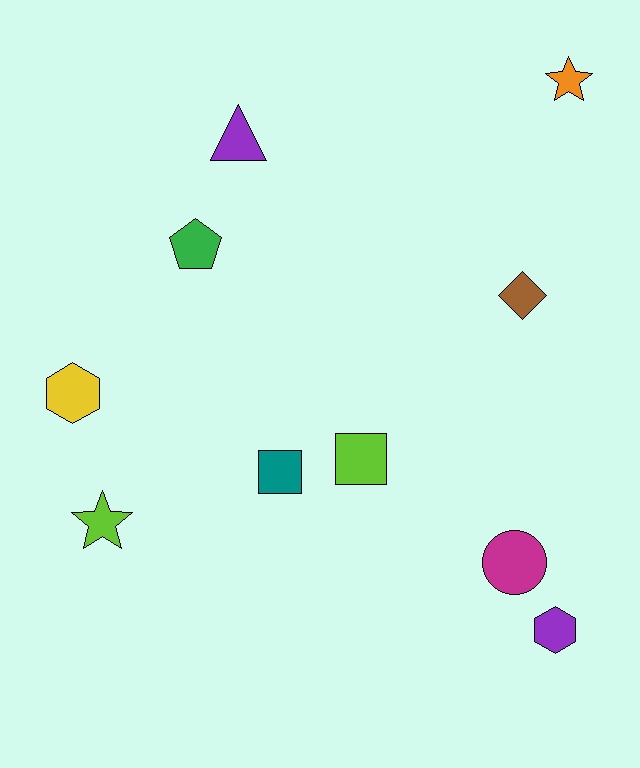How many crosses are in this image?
There are no crosses.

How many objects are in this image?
There are 10 objects.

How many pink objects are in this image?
There are no pink objects.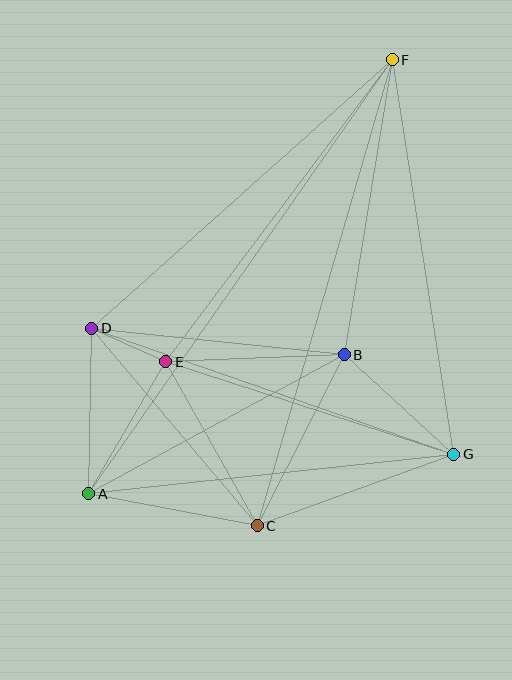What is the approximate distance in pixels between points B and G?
The distance between B and G is approximately 148 pixels.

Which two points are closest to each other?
Points D and E are closest to each other.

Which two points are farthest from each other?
Points A and F are farthest from each other.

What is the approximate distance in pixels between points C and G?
The distance between C and G is approximately 209 pixels.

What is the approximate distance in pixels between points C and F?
The distance between C and F is approximately 485 pixels.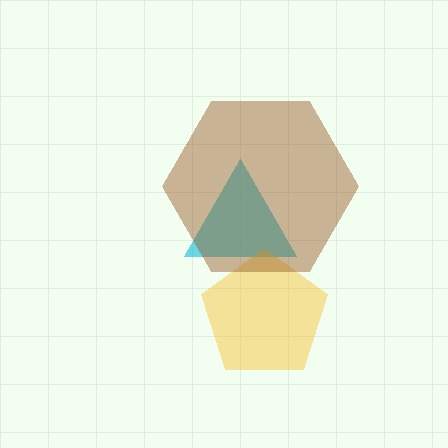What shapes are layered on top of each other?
The layered shapes are: a cyan triangle, a yellow pentagon, a brown hexagon.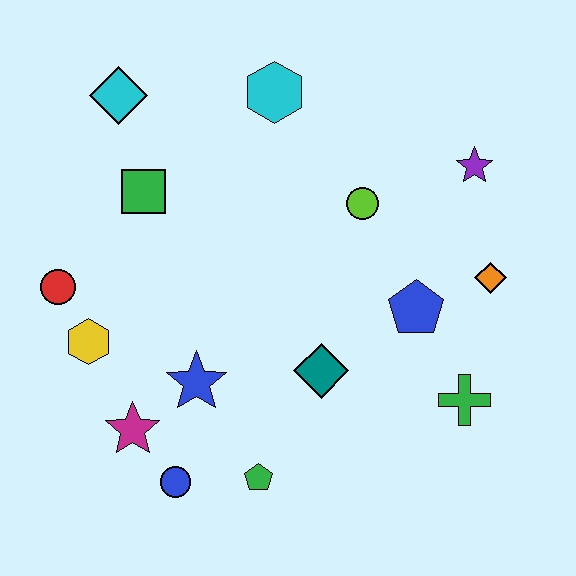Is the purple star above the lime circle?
Yes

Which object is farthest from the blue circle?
The purple star is farthest from the blue circle.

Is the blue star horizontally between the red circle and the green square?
No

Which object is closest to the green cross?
The blue pentagon is closest to the green cross.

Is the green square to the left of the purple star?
Yes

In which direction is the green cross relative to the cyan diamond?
The green cross is to the right of the cyan diamond.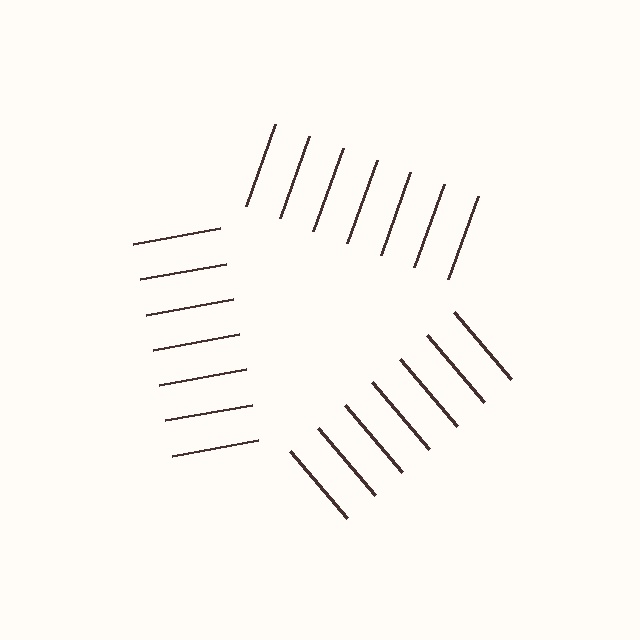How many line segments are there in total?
21 — 7 along each of the 3 edges.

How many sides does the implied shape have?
3 sides — the line-ends trace a triangle.